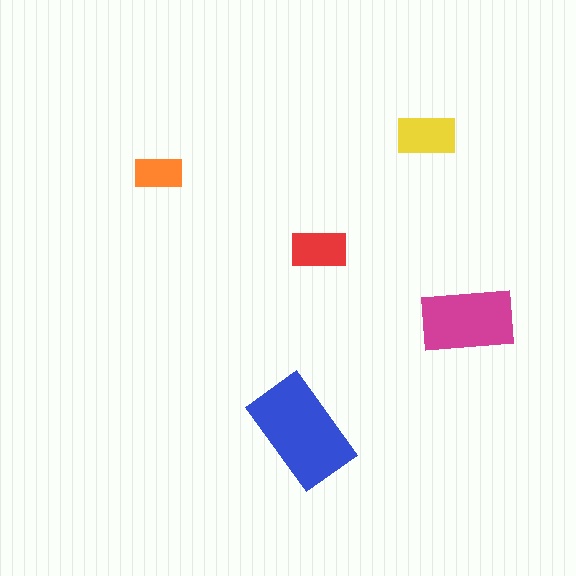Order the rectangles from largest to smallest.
the blue one, the magenta one, the yellow one, the red one, the orange one.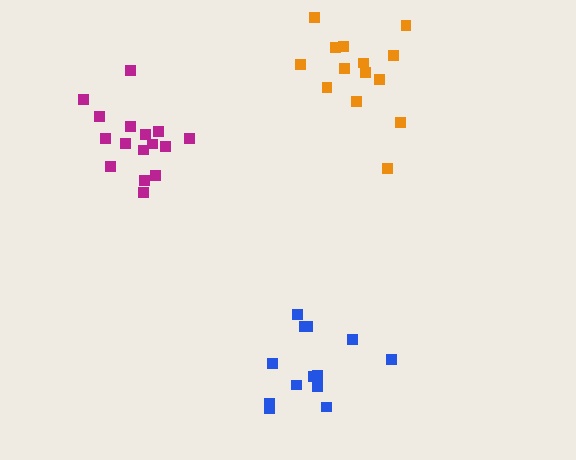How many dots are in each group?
Group 1: 13 dots, Group 2: 14 dots, Group 3: 16 dots (43 total).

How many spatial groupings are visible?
There are 3 spatial groupings.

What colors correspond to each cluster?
The clusters are colored: blue, orange, magenta.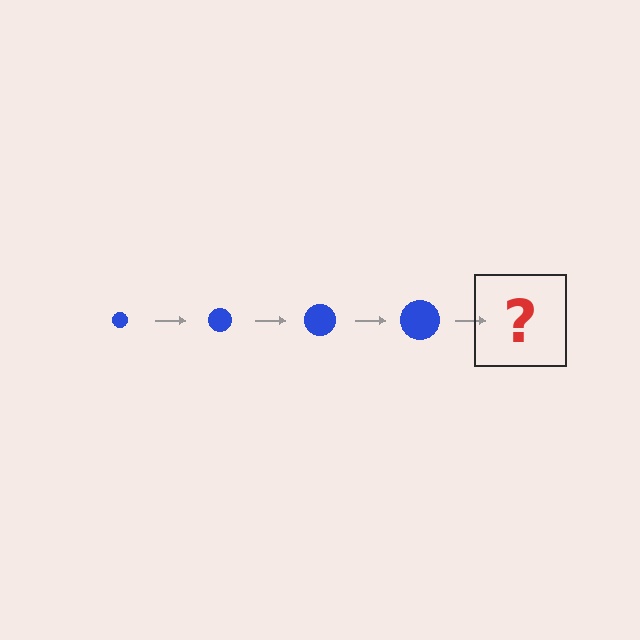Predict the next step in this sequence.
The next step is a blue circle, larger than the previous one.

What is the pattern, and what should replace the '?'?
The pattern is that the circle gets progressively larger each step. The '?' should be a blue circle, larger than the previous one.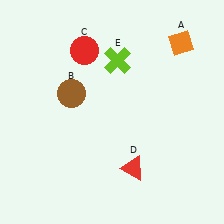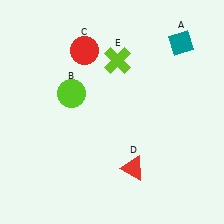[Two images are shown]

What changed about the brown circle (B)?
In Image 1, B is brown. In Image 2, it changed to lime.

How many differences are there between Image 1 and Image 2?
There are 2 differences between the two images.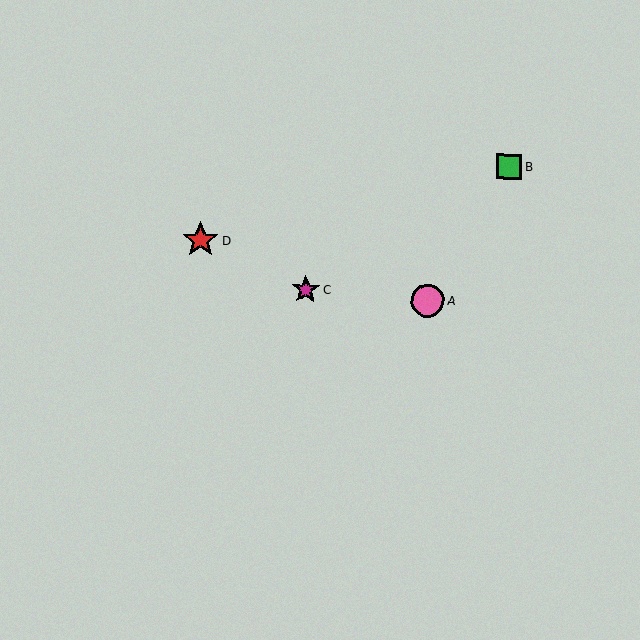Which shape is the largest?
The red star (labeled D) is the largest.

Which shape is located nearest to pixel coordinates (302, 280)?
The magenta star (labeled C) at (306, 289) is nearest to that location.